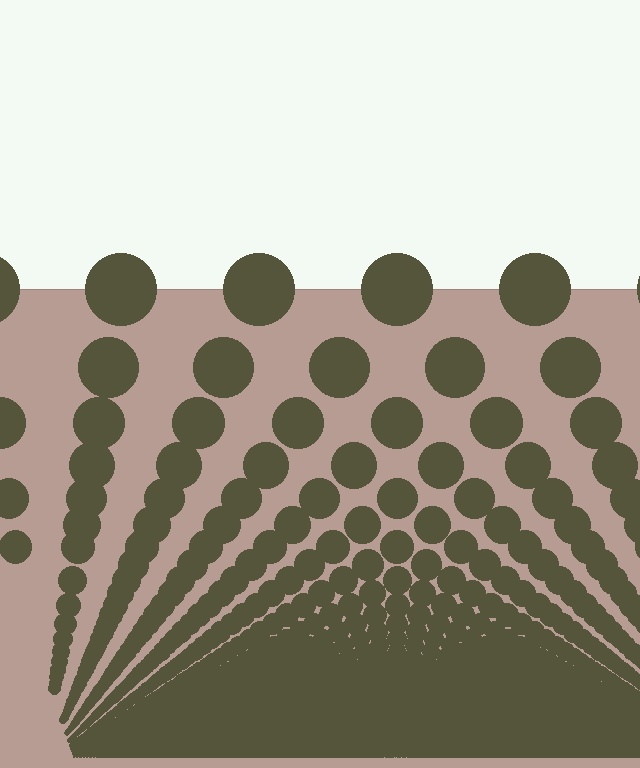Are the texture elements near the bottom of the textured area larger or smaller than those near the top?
Smaller. The gradient is inverted — elements near the bottom are smaller and denser.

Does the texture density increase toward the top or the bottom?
Density increases toward the bottom.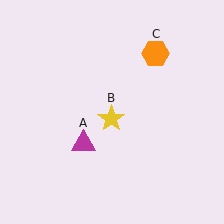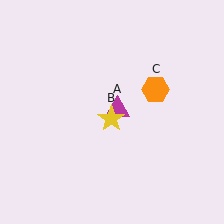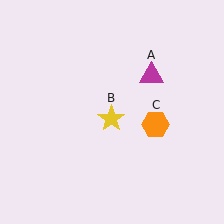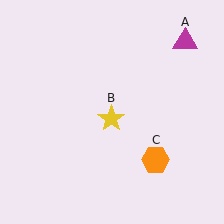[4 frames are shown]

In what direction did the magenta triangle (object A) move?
The magenta triangle (object A) moved up and to the right.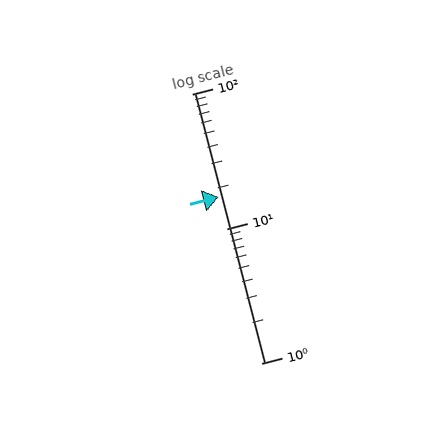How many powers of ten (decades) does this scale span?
The scale spans 2 decades, from 1 to 100.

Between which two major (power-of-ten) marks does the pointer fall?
The pointer is between 10 and 100.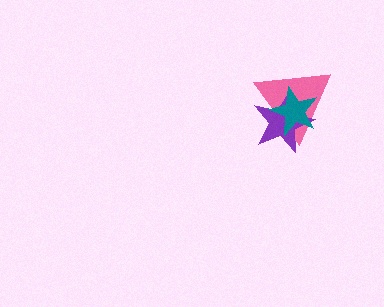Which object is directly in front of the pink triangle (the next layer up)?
The purple star is directly in front of the pink triangle.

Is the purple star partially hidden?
Yes, it is partially covered by another shape.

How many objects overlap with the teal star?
2 objects overlap with the teal star.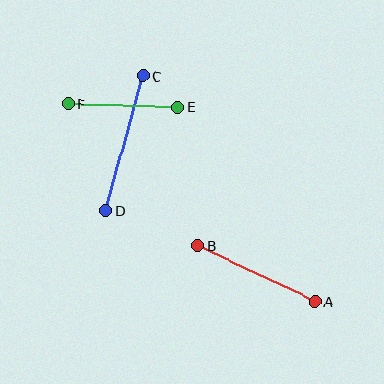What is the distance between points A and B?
The distance is approximately 130 pixels.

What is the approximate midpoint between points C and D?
The midpoint is at approximately (124, 143) pixels.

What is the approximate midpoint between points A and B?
The midpoint is at approximately (256, 274) pixels.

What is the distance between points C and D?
The distance is approximately 140 pixels.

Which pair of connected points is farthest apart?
Points C and D are farthest apart.